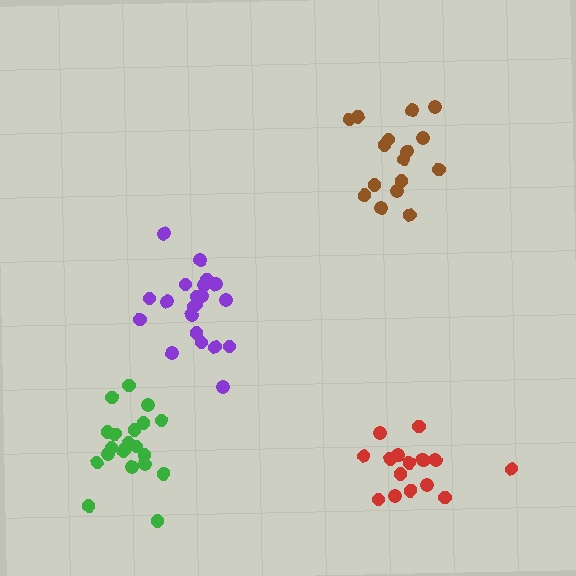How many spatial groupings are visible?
There are 4 spatial groupings.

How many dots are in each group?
Group 1: 16 dots, Group 2: 16 dots, Group 3: 21 dots, Group 4: 21 dots (74 total).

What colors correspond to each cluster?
The clusters are colored: brown, red, purple, green.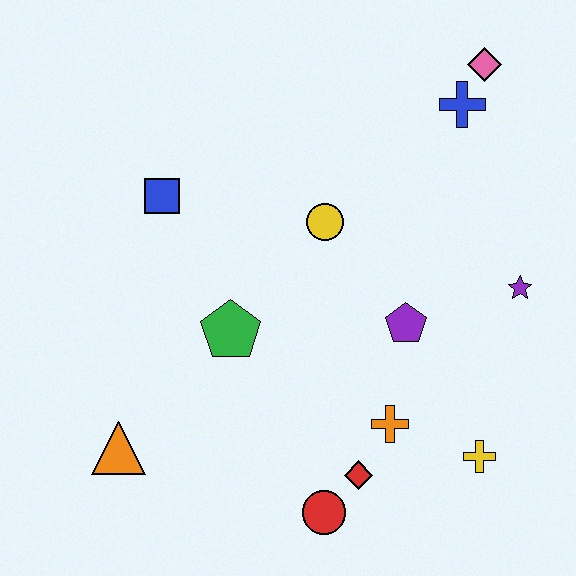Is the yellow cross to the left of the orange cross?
No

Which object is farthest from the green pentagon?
The pink diamond is farthest from the green pentagon.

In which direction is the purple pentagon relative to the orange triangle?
The purple pentagon is to the right of the orange triangle.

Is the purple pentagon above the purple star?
No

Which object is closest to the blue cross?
The pink diamond is closest to the blue cross.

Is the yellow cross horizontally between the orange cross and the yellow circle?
No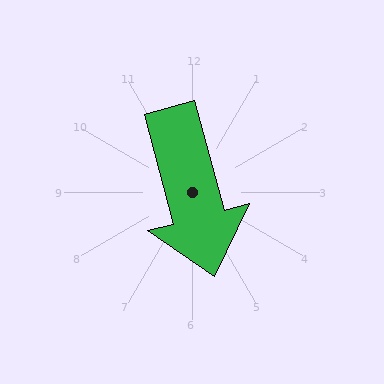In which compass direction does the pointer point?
South.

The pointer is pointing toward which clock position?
Roughly 6 o'clock.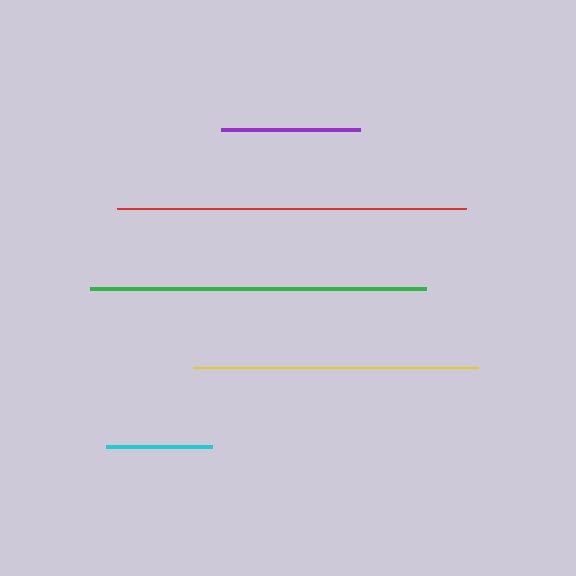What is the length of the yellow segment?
The yellow segment is approximately 286 pixels long.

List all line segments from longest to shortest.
From longest to shortest: red, green, yellow, purple, cyan.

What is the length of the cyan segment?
The cyan segment is approximately 106 pixels long.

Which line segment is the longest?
The red line is the longest at approximately 350 pixels.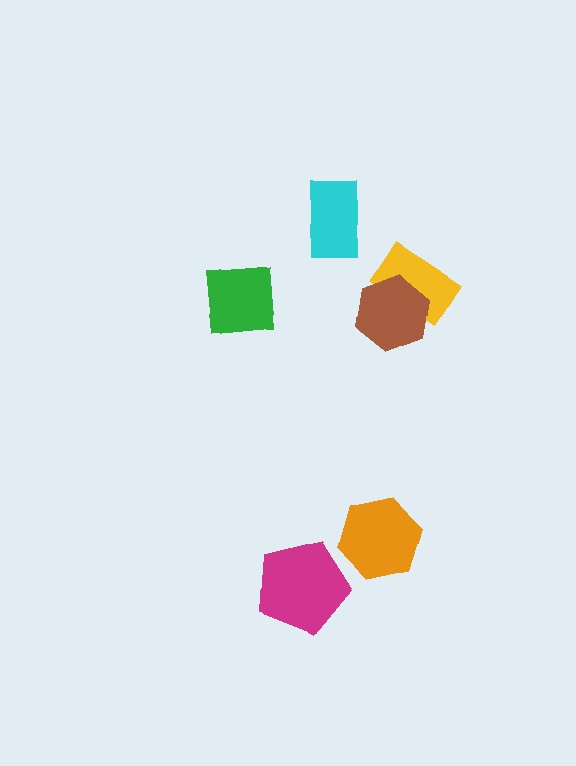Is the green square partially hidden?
No, no other shape covers it.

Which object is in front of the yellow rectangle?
The brown hexagon is in front of the yellow rectangle.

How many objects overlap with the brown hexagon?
1 object overlaps with the brown hexagon.